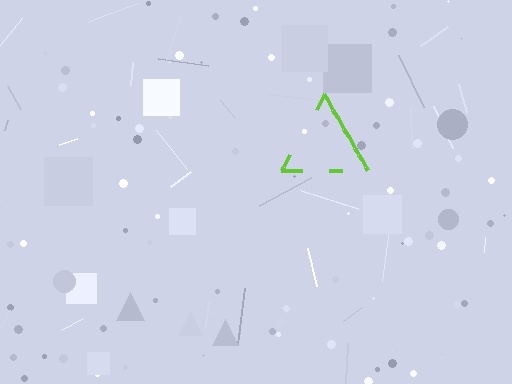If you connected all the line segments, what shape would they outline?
They would outline a triangle.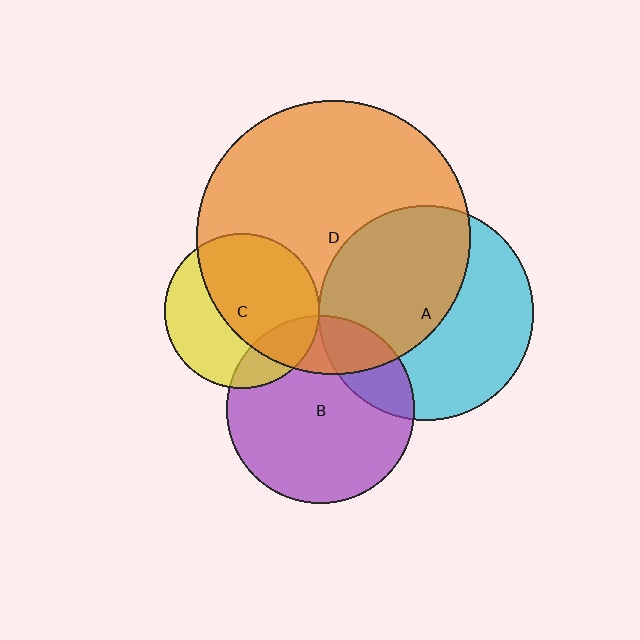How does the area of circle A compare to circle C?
Approximately 1.9 times.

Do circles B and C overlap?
Yes.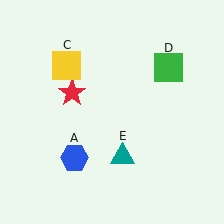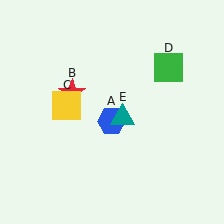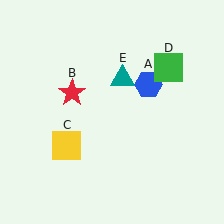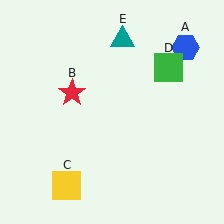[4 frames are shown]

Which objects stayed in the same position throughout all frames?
Red star (object B) and green square (object D) remained stationary.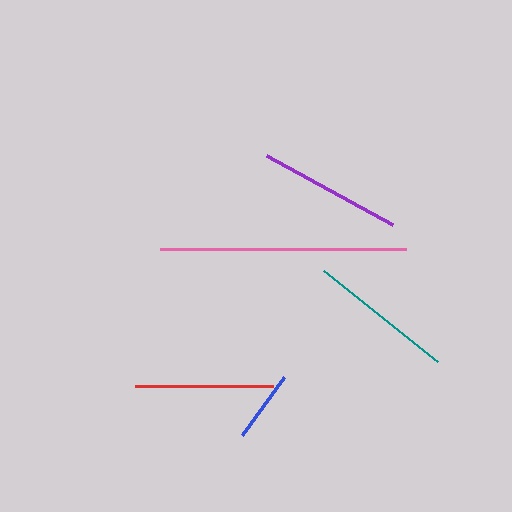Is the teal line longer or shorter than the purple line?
The teal line is longer than the purple line.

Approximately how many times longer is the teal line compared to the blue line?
The teal line is approximately 2.0 times the length of the blue line.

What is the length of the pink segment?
The pink segment is approximately 246 pixels long.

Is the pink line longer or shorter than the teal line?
The pink line is longer than the teal line.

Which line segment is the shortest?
The blue line is the shortest at approximately 72 pixels.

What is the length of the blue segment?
The blue segment is approximately 72 pixels long.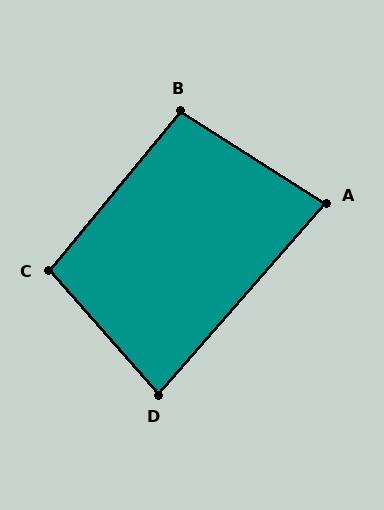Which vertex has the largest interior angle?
C, at approximately 99 degrees.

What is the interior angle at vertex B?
Approximately 97 degrees (obtuse).